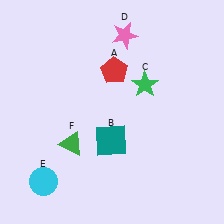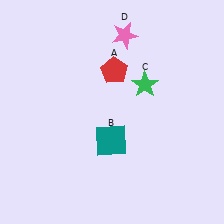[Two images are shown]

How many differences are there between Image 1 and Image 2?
There are 2 differences between the two images.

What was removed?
The cyan circle (E), the green triangle (F) were removed in Image 2.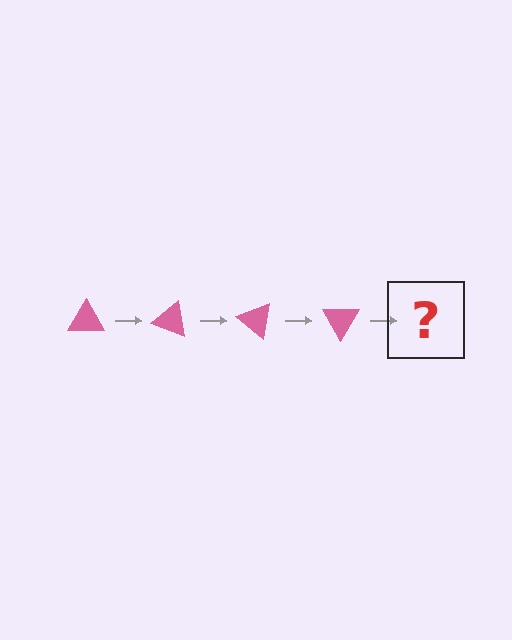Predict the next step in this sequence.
The next step is a pink triangle rotated 80 degrees.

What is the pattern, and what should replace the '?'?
The pattern is that the triangle rotates 20 degrees each step. The '?' should be a pink triangle rotated 80 degrees.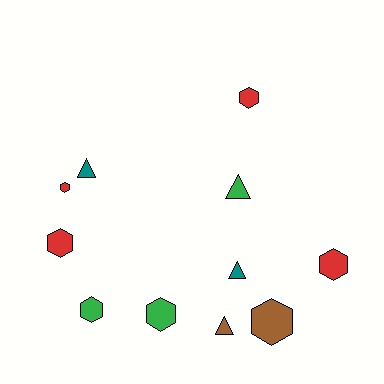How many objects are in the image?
There are 11 objects.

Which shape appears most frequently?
Hexagon, with 7 objects.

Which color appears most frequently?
Red, with 4 objects.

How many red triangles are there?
There are no red triangles.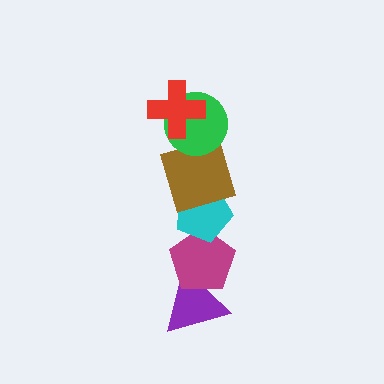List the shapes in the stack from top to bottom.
From top to bottom: the red cross, the green circle, the brown square, the cyan pentagon, the magenta pentagon, the purple triangle.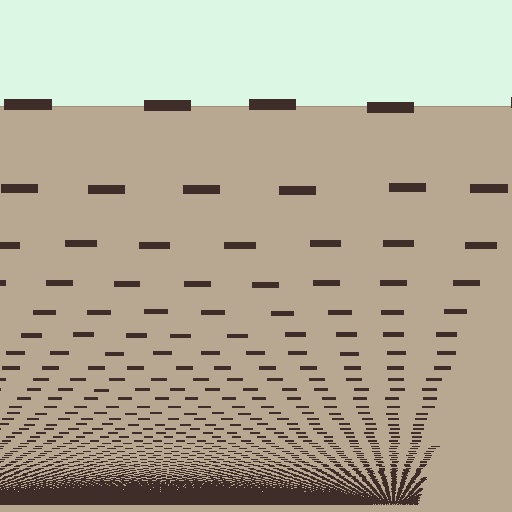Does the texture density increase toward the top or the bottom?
Density increases toward the bottom.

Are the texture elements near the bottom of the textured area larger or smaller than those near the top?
Smaller. The gradient is inverted — elements near the bottom are smaller and denser.